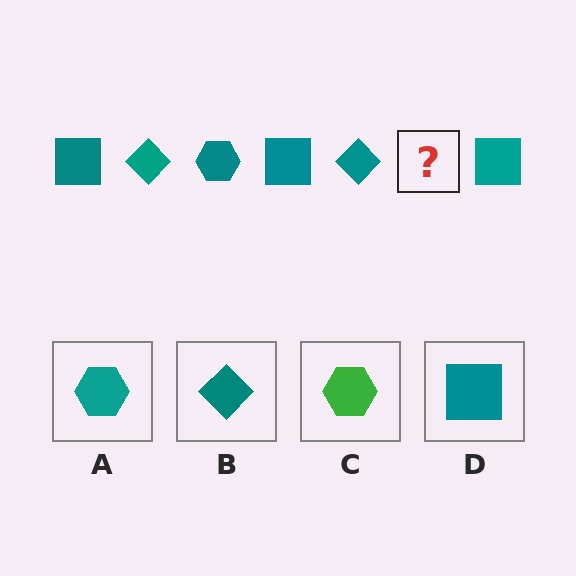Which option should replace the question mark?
Option A.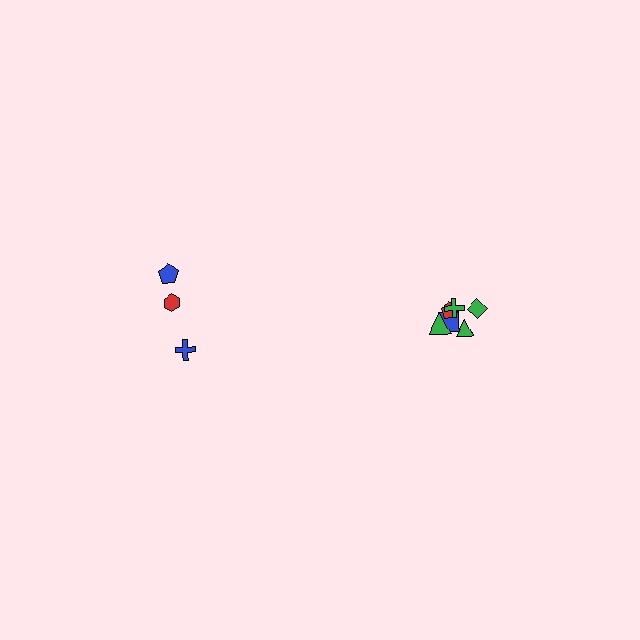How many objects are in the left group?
There are 3 objects.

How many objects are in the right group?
There are 6 objects.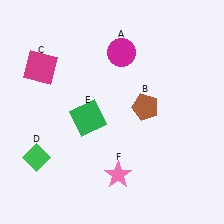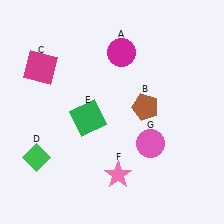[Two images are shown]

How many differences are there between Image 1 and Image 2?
There is 1 difference between the two images.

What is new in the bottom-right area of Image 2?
A pink circle (G) was added in the bottom-right area of Image 2.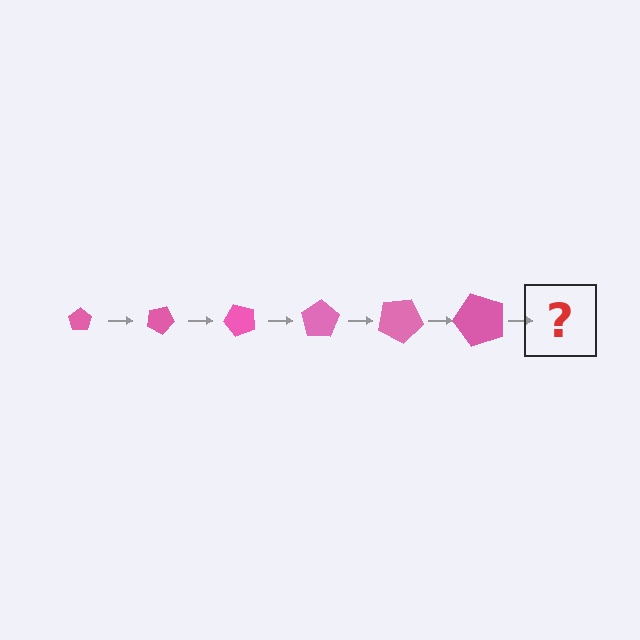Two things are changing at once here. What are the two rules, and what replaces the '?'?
The two rules are that the pentagon grows larger each step and it rotates 25 degrees each step. The '?' should be a pentagon, larger than the previous one and rotated 150 degrees from the start.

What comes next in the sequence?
The next element should be a pentagon, larger than the previous one and rotated 150 degrees from the start.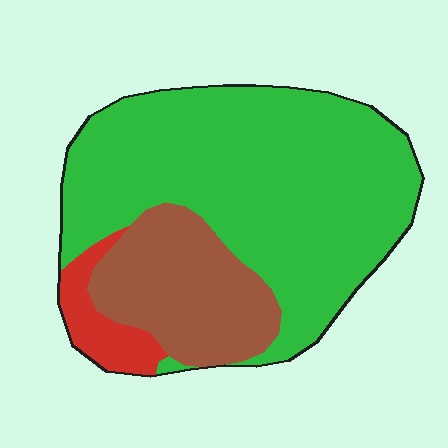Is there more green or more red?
Green.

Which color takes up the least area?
Red, at roughly 10%.